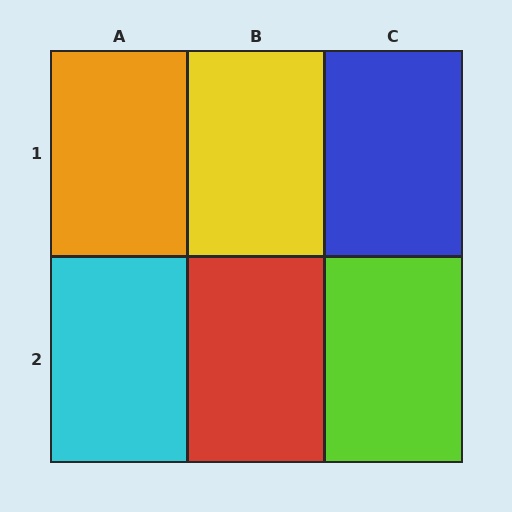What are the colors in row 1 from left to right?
Orange, yellow, blue.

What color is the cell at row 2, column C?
Lime.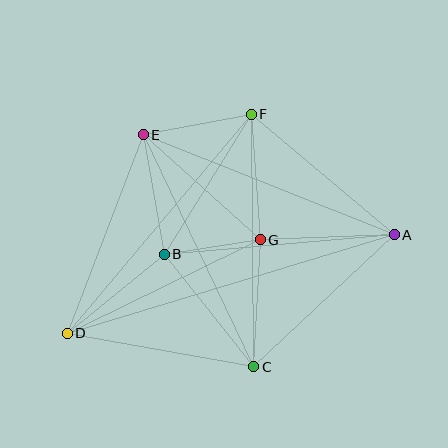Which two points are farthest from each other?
Points A and D are farthest from each other.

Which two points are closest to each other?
Points B and G are closest to each other.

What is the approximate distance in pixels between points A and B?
The distance between A and B is approximately 231 pixels.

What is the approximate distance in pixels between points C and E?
The distance between C and E is approximately 257 pixels.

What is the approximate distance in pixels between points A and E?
The distance between A and E is approximately 270 pixels.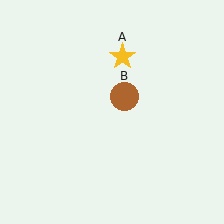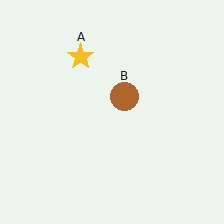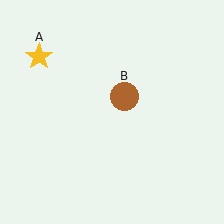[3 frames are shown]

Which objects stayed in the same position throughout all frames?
Brown circle (object B) remained stationary.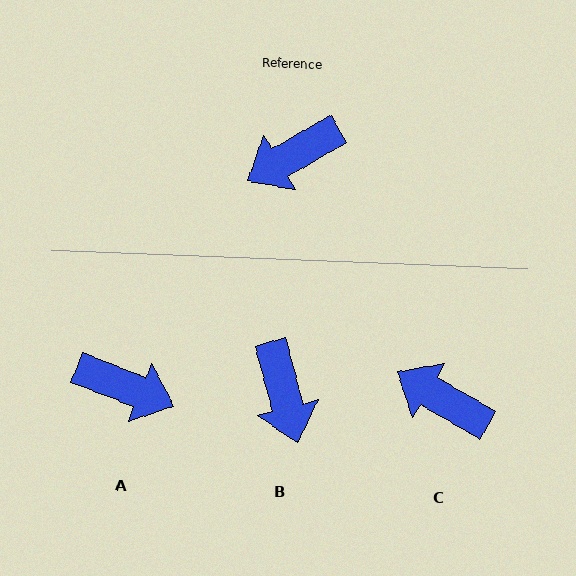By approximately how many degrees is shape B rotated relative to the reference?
Approximately 75 degrees counter-clockwise.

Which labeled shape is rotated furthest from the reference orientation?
A, about 129 degrees away.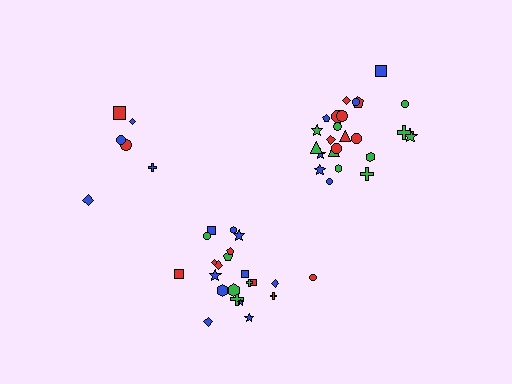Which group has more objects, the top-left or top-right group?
The top-right group.